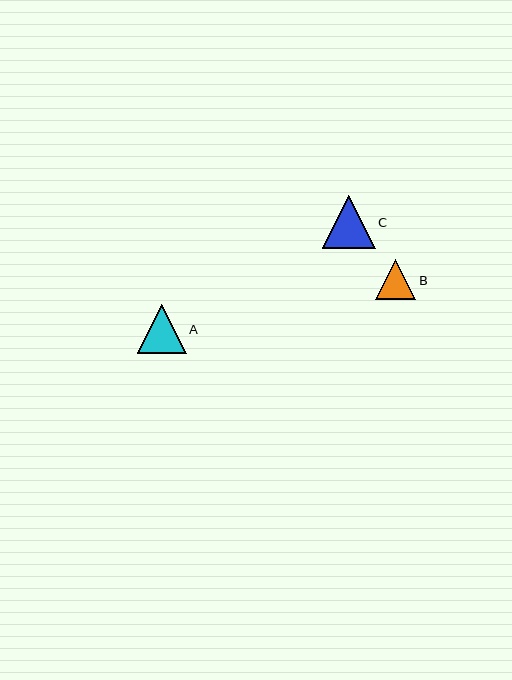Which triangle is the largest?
Triangle C is the largest with a size of approximately 53 pixels.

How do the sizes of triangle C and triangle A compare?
Triangle C and triangle A are approximately the same size.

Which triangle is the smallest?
Triangle B is the smallest with a size of approximately 40 pixels.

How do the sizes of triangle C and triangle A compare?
Triangle C and triangle A are approximately the same size.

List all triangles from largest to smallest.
From largest to smallest: C, A, B.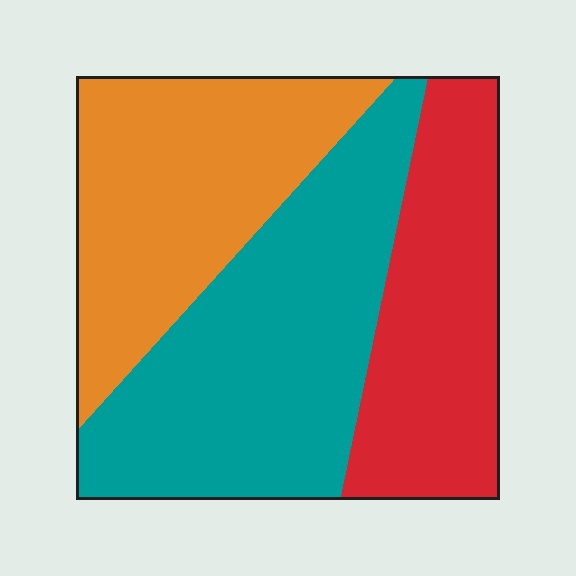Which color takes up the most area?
Teal, at roughly 40%.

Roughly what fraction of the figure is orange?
Orange covers around 30% of the figure.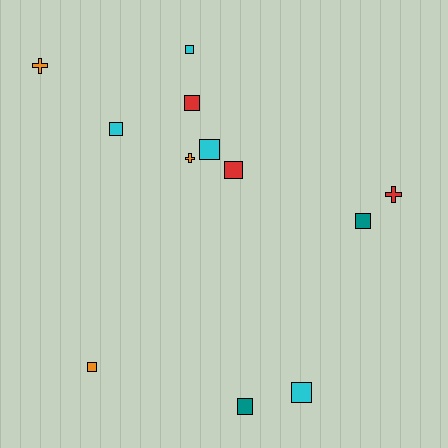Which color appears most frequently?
Cyan, with 4 objects.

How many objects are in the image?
There are 12 objects.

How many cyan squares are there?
There are 4 cyan squares.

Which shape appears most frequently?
Square, with 9 objects.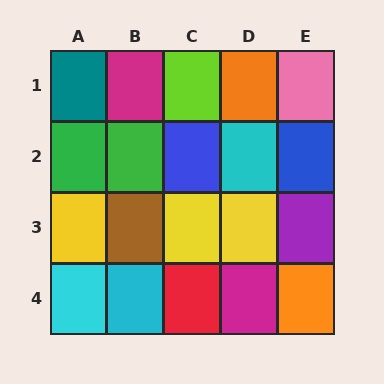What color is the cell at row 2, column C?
Blue.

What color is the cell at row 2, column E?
Blue.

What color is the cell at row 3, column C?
Yellow.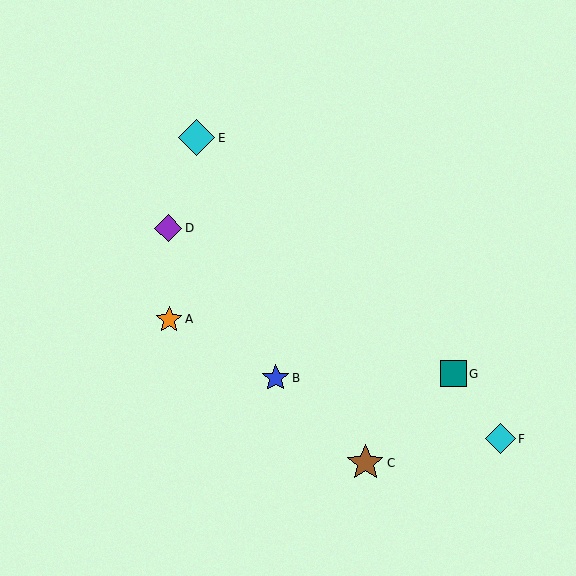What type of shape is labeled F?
Shape F is a cyan diamond.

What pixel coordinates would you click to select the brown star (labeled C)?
Click at (365, 463) to select the brown star C.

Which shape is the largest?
The brown star (labeled C) is the largest.